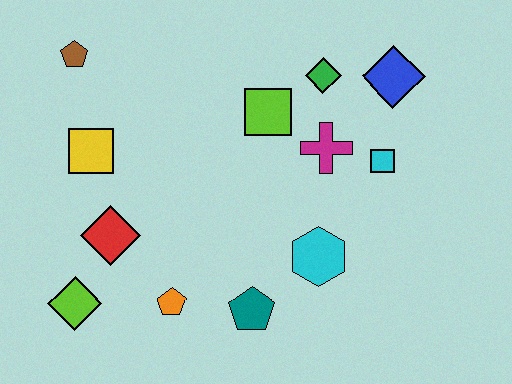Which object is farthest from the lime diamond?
The blue diamond is farthest from the lime diamond.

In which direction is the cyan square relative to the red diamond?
The cyan square is to the right of the red diamond.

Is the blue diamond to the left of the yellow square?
No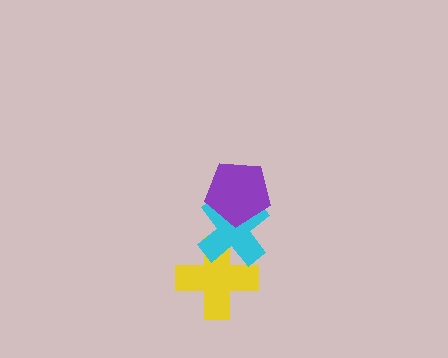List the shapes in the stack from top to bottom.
From top to bottom: the purple pentagon, the cyan cross, the yellow cross.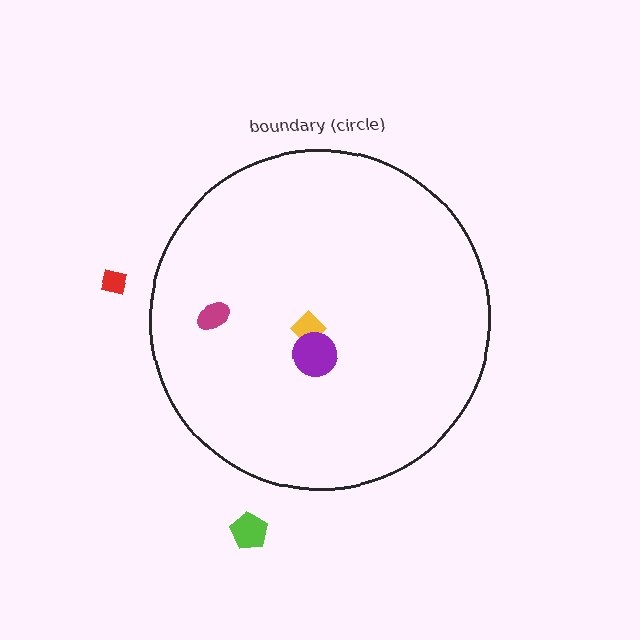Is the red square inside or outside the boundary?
Outside.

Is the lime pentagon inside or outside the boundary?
Outside.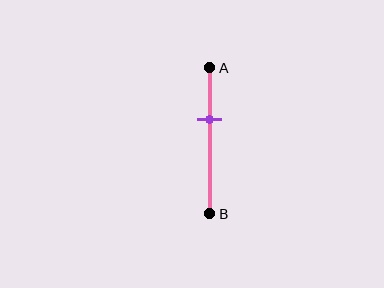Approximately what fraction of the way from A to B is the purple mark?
The purple mark is approximately 35% of the way from A to B.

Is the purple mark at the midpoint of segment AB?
No, the mark is at about 35% from A, not at the 50% midpoint.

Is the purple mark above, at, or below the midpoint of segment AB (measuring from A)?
The purple mark is above the midpoint of segment AB.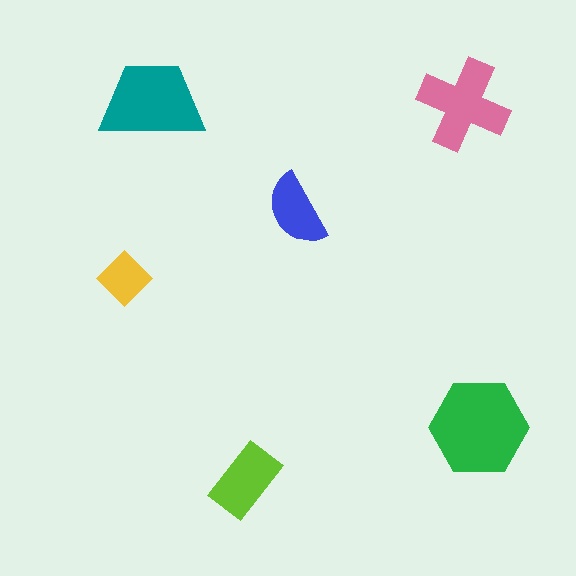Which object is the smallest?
The yellow diamond.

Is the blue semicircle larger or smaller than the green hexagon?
Smaller.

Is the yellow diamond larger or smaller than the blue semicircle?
Smaller.